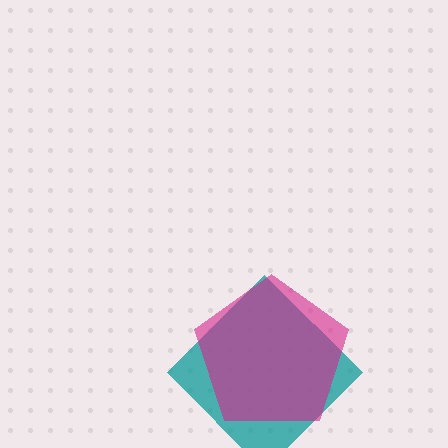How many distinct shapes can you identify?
There are 2 distinct shapes: a teal diamond, a magenta pentagon.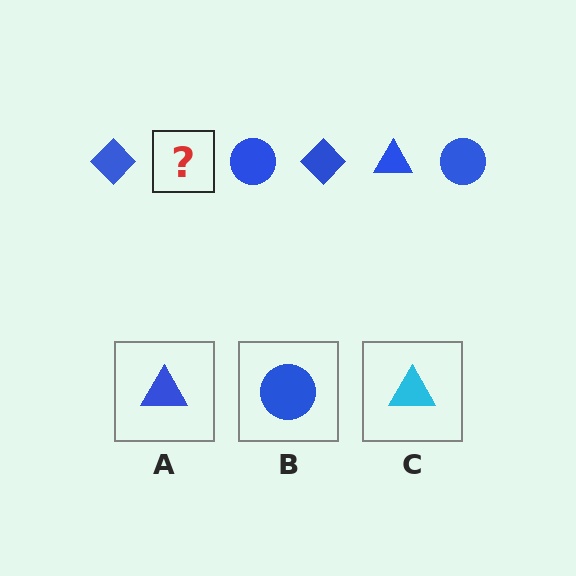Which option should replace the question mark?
Option A.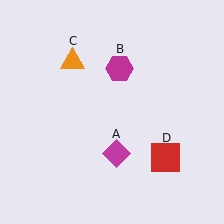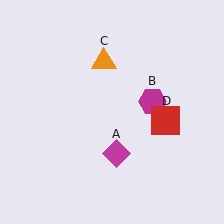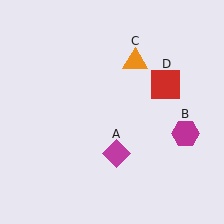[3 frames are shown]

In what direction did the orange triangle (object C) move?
The orange triangle (object C) moved right.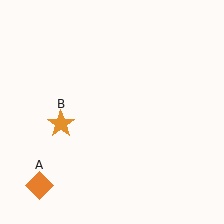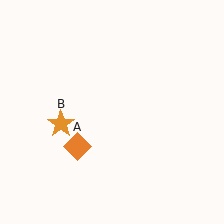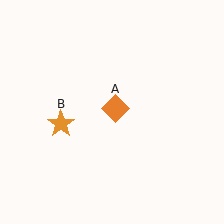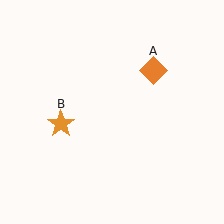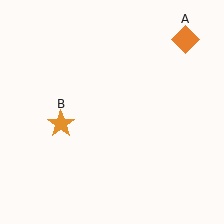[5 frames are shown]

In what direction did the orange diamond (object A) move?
The orange diamond (object A) moved up and to the right.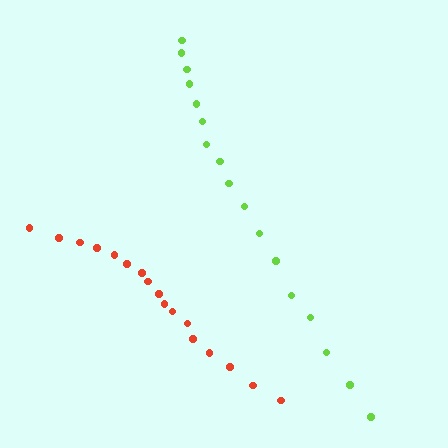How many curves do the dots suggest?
There are 2 distinct paths.